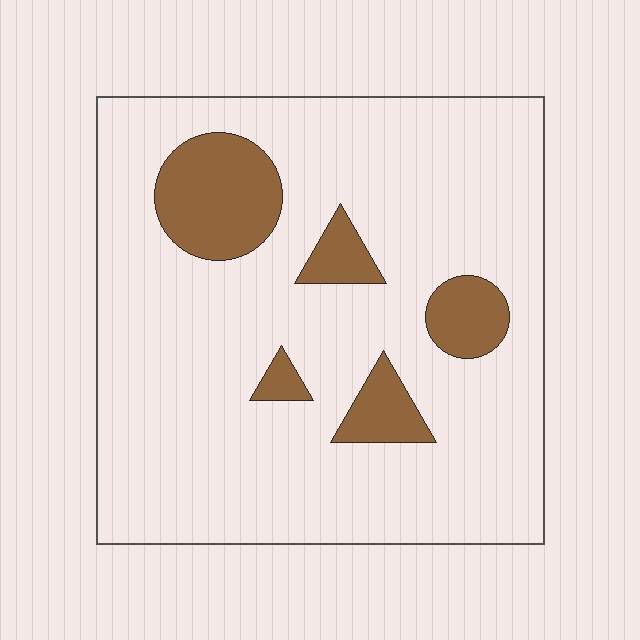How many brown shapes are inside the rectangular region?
5.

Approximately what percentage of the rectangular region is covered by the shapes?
Approximately 15%.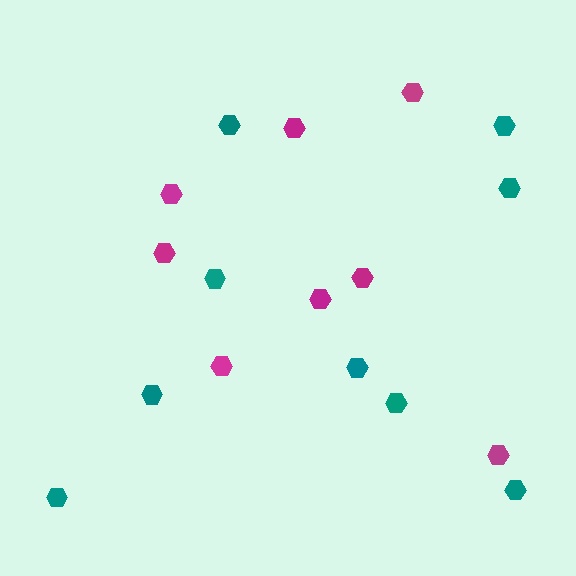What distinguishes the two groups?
There are 2 groups: one group of teal hexagons (9) and one group of magenta hexagons (8).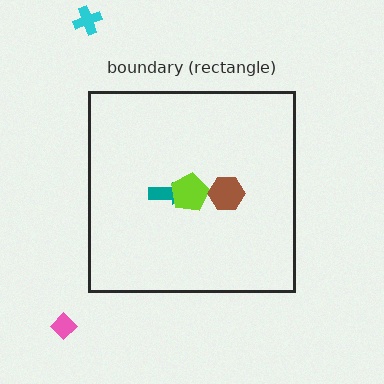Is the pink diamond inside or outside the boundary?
Outside.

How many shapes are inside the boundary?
3 inside, 2 outside.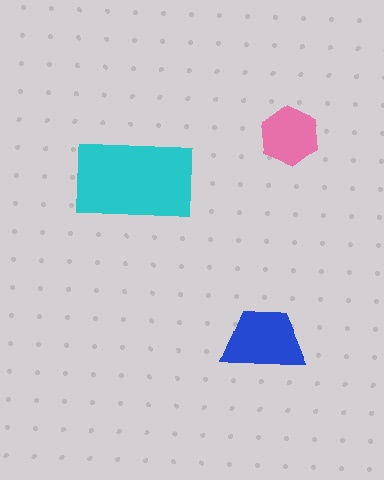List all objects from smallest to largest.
The pink hexagon, the blue trapezoid, the cyan rectangle.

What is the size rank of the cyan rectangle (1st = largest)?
1st.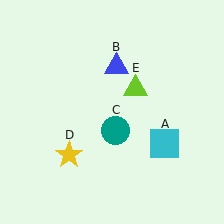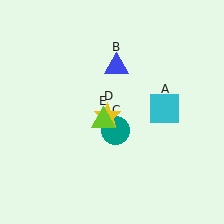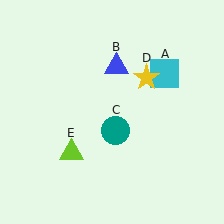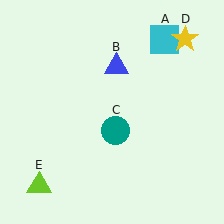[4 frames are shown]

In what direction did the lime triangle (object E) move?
The lime triangle (object E) moved down and to the left.